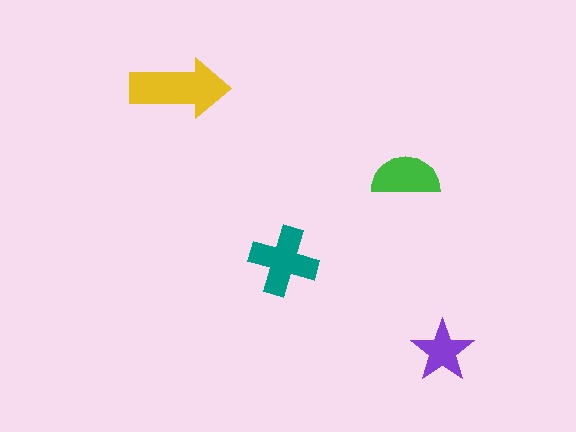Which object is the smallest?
The purple star.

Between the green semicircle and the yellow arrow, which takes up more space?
The yellow arrow.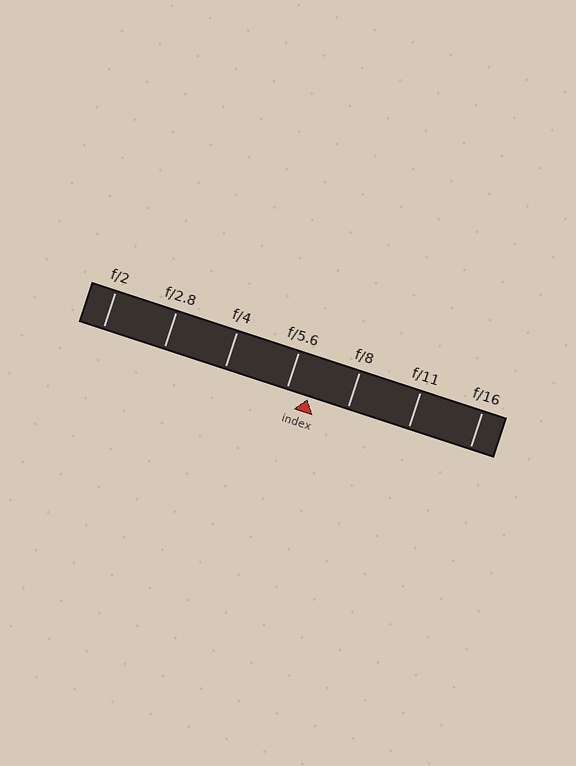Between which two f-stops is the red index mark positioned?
The index mark is between f/5.6 and f/8.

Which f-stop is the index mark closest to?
The index mark is closest to f/5.6.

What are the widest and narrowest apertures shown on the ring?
The widest aperture shown is f/2 and the narrowest is f/16.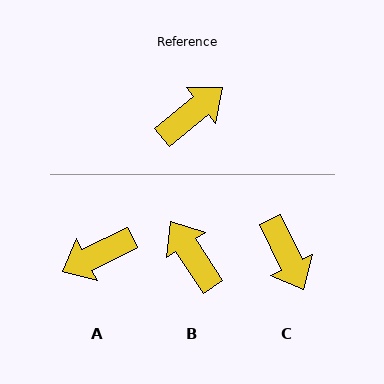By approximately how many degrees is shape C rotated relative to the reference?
Approximately 104 degrees clockwise.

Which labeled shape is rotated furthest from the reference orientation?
A, about 167 degrees away.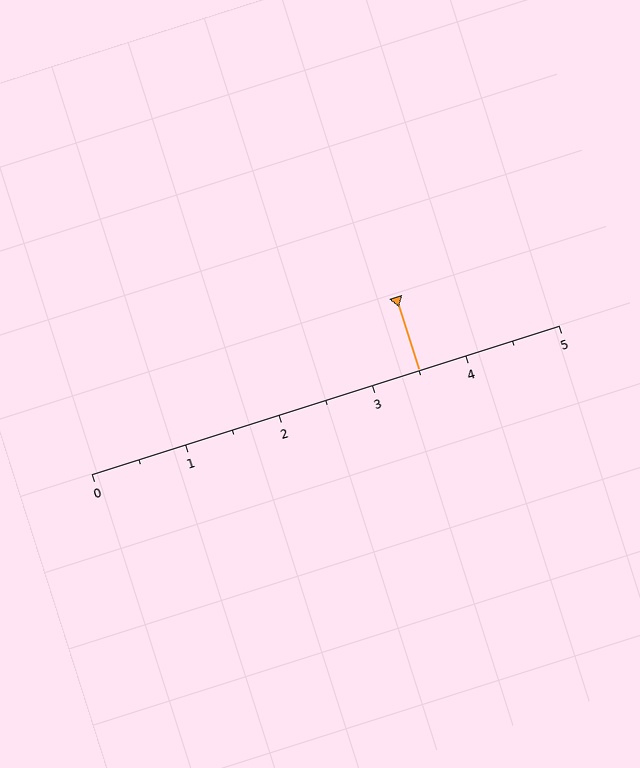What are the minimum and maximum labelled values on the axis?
The axis runs from 0 to 5.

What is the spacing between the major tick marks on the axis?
The major ticks are spaced 1 apart.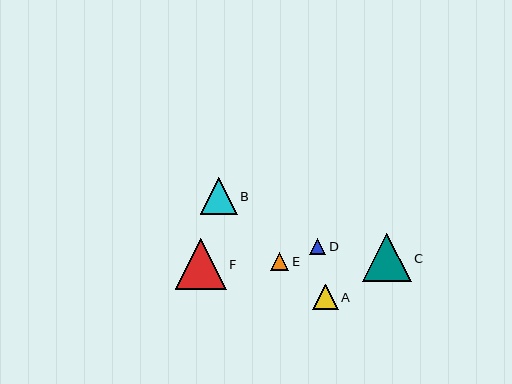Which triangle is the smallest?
Triangle D is the smallest with a size of approximately 17 pixels.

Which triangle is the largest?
Triangle F is the largest with a size of approximately 51 pixels.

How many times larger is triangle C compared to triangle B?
Triangle C is approximately 1.3 times the size of triangle B.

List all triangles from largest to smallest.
From largest to smallest: F, C, B, A, E, D.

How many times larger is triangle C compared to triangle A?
Triangle C is approximately 1.9 times the size of triangle A.